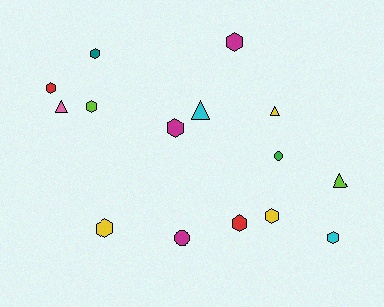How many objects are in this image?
There are 15 objects.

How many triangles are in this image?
There are 4 triangles.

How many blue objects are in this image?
There are no blue objects.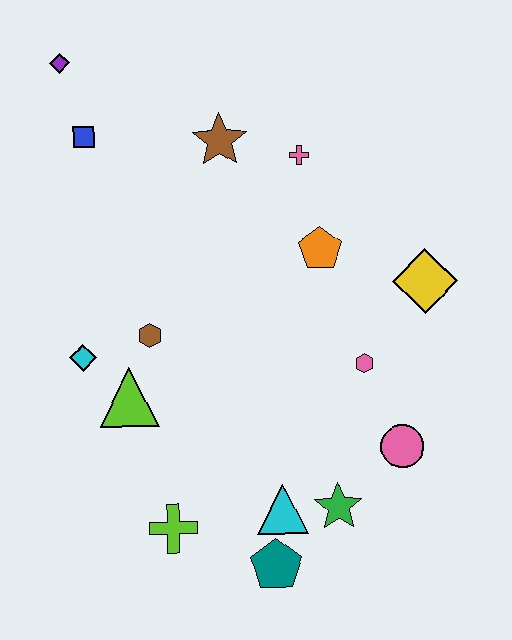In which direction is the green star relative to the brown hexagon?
The green star is to the right of the brown hexagon.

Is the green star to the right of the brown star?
Yes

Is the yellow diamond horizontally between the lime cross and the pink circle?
No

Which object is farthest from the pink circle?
The purple diamond is farthest from the pink circle.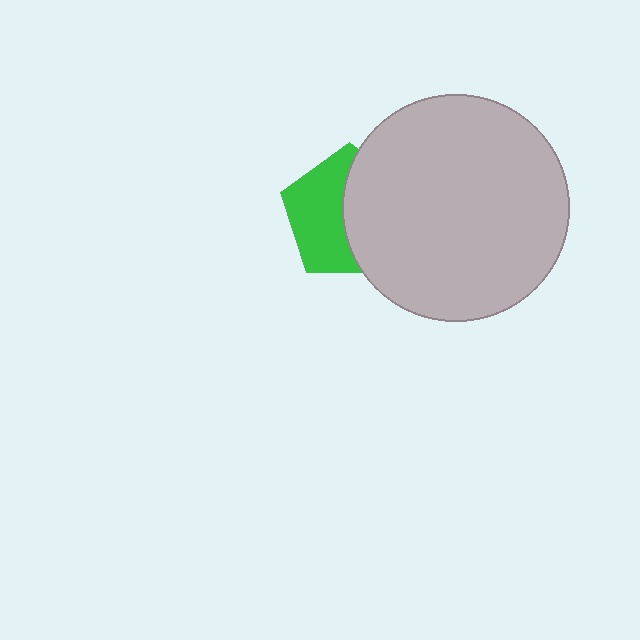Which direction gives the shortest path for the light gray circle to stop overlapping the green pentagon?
Moving right gives the shortest separation.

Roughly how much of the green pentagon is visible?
About half of it is visible (roughly 49%).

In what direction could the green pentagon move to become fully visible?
The green pentagon could move left. That would shift it out from behind the light gray circle entirely.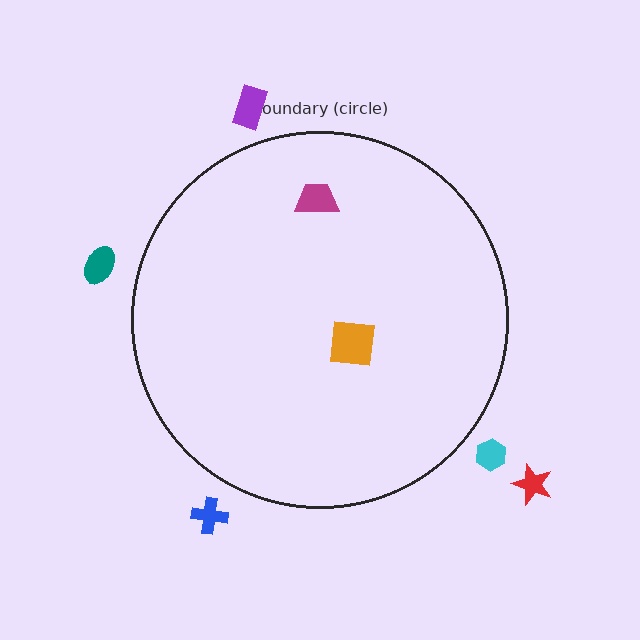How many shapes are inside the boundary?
2 inside, 5 outside.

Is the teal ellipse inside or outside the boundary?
Outside.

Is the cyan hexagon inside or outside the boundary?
Outside.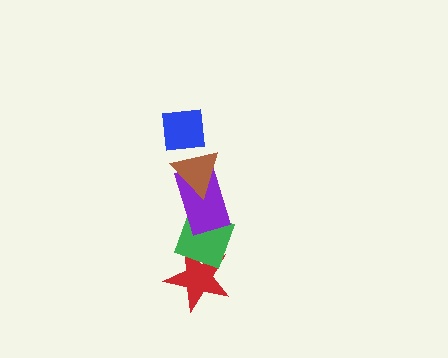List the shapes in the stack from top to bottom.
From top to bottom: the blue square, the brown triangle, the purple rectangle, the green diamond, the red star.